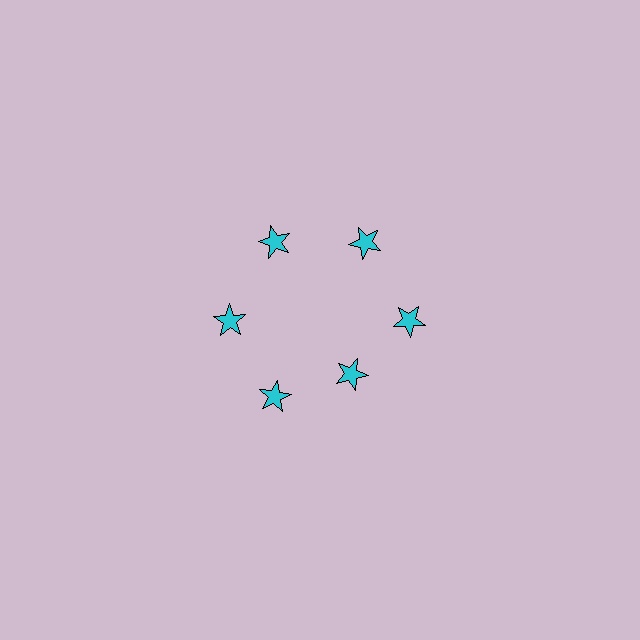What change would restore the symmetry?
The symmetry would be restored by moving it outward, back onto the ring so that all 6 stars sit at equal angles and equal distance from the center.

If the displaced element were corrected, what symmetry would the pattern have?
It would have 6-fold rotational symmetry — the pattern would map onto itself every 60 degrees.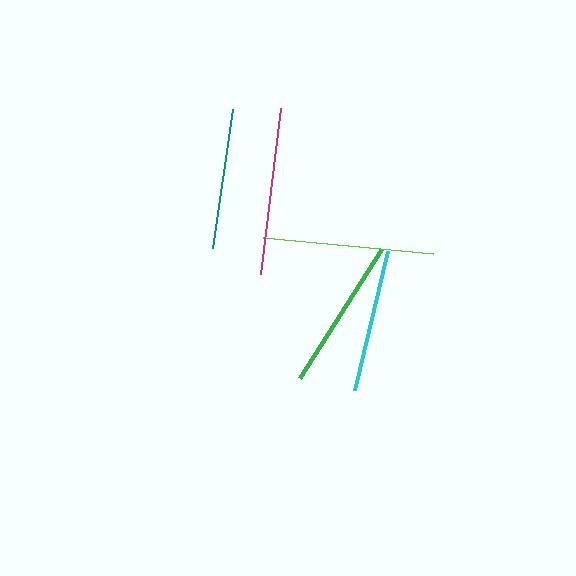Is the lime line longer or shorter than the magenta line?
The lime line is longer than the magenta line.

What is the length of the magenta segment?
The magenta segment is approximately 167 pixels long.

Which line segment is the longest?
The lime line is the longest at approximately 171 pixels.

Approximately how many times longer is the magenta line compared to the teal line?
The magenta line is approximately 1.2 times the length of the teal line.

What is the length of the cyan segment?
The cyan segment is approximately 142 pixels long.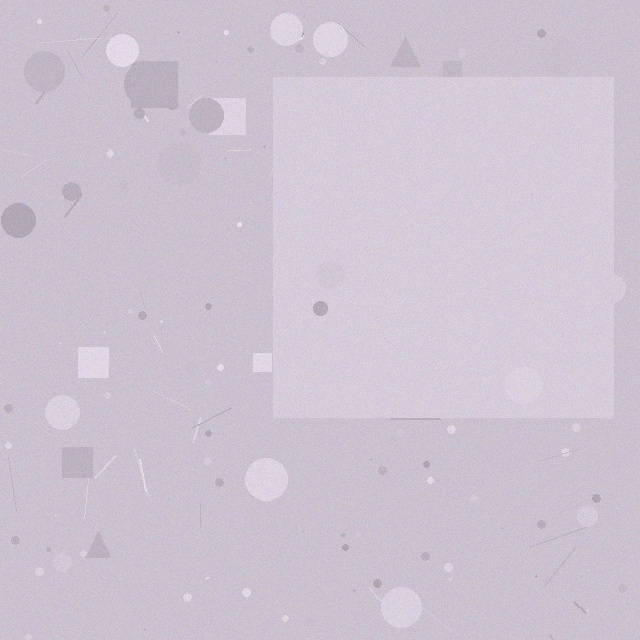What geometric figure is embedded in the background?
A square is embedded in the background.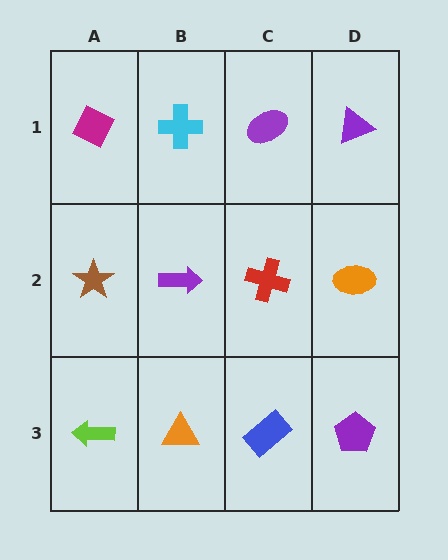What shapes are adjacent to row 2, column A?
A magenta diamond (row 1, column A), a lime arrow (row 3, column A), a purple arrow (row 2, column B).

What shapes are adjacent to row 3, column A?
A brown star (row 2, column A), an orange triangle (row 3, column B).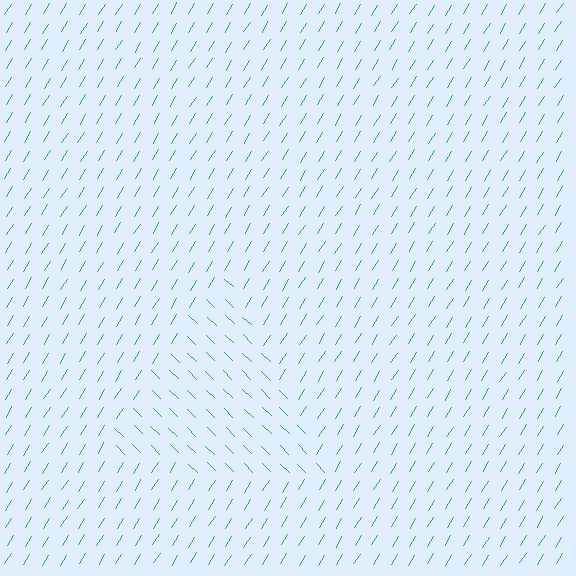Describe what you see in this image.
The image is filled with small green line segments. A triangle region in the image has lines oriented differently from the surrounding lines, creating a visible texture boundary.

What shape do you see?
I see a triangle.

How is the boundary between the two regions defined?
The boundary is defined purely by a change in line orientation (approximately 77 degrees difference). All lines are the same color and thickness.